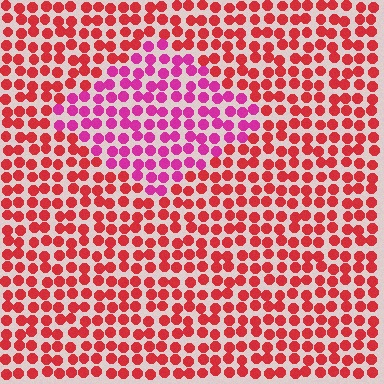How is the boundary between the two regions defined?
The boundary is defined purely by a slight shift in hue (about 38 degrees). Spacing, size, and orientation are identical on both sides.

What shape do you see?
I see a diamond.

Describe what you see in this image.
The image is filled with small red elements in a uniform arrangement. A diamond-shaped region is visible where the elements are tinted to a slightly different hue, forming a subtle color boundary.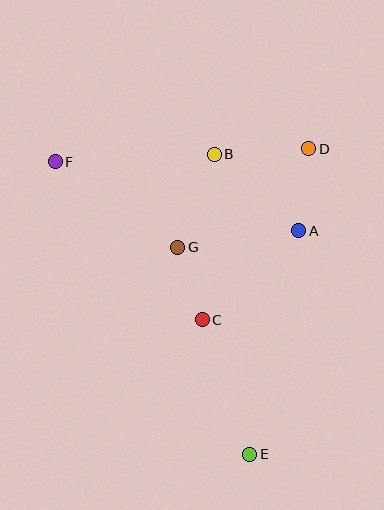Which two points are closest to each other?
Points C and G are closest to each other.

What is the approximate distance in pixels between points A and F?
The distance between A and F is approximately 253 pixels.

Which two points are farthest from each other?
Points E and F are farthest from each other.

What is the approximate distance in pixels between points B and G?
The distance between B and G is approximately 100 pixels.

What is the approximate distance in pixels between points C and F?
The distance between C and F is approximately 216 pixels.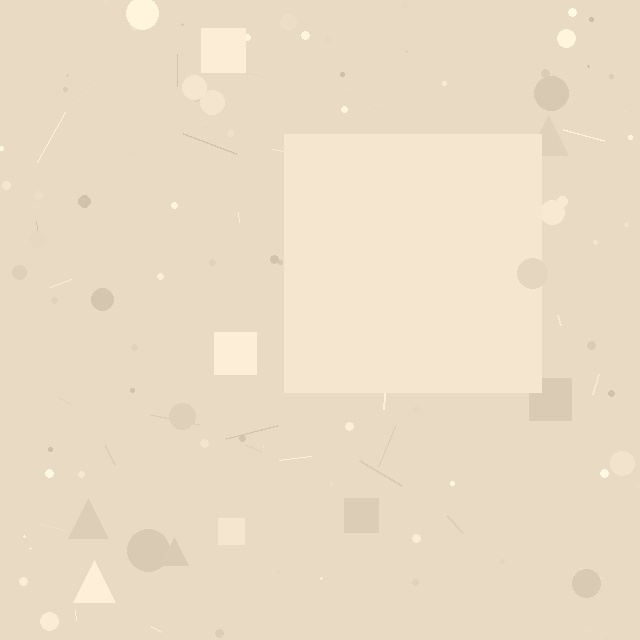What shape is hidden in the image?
A square is hidden in the image.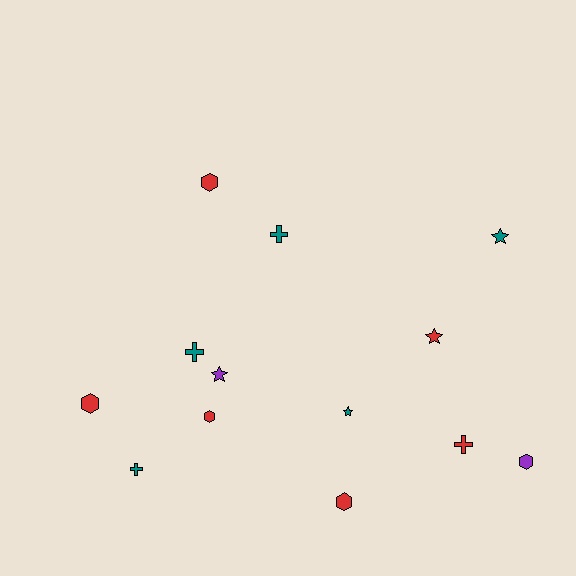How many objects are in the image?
There are 13 objects.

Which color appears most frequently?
Red, with 6 objects.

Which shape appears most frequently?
Hexagon, with 5 objects.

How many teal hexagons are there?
There are no teal hexagons.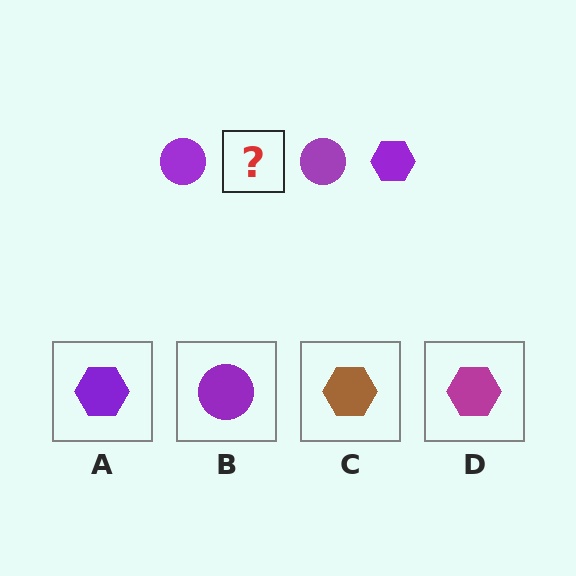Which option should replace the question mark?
Option A.